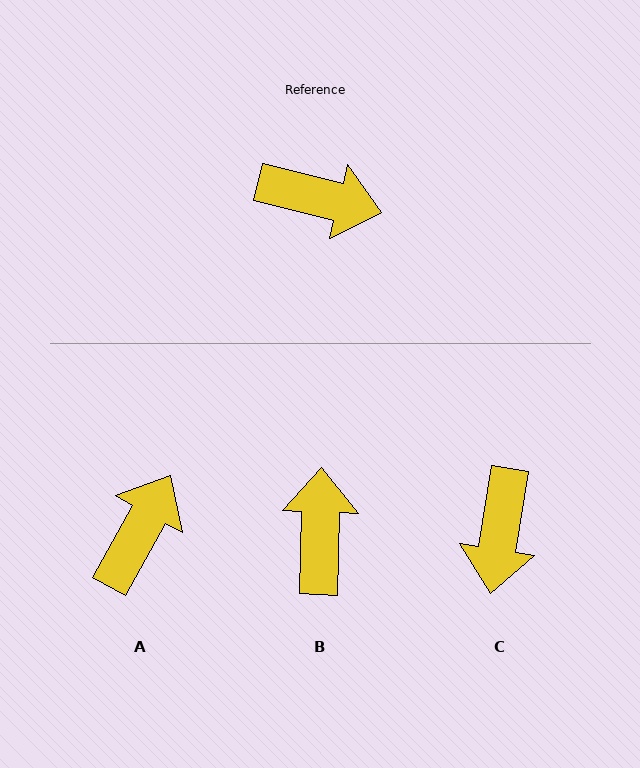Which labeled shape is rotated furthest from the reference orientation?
B, about 102 degrees away.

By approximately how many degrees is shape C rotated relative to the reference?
Approximately 85 degrees clockwise.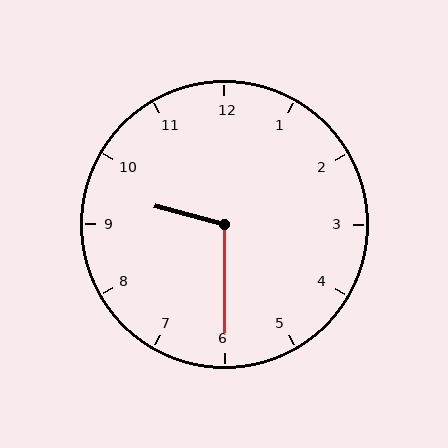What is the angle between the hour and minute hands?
Approximately 105 degrees.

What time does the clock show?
9:30.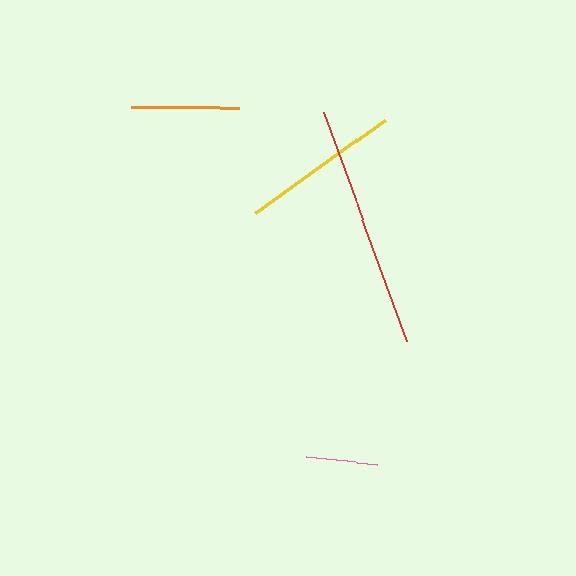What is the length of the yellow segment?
The yellow segment is approximately 161 pixels long.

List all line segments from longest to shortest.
From longest to shortest: red, yellow, orange, pink.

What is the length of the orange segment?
The orange segment is approximately 108 pixels long.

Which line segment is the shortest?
The pink line is the shortest at approximately 72 pixels.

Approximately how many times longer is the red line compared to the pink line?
The red line is approximately 3.4 times the length of the pink line.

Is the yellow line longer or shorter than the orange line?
The yellow line is longer than the orange line.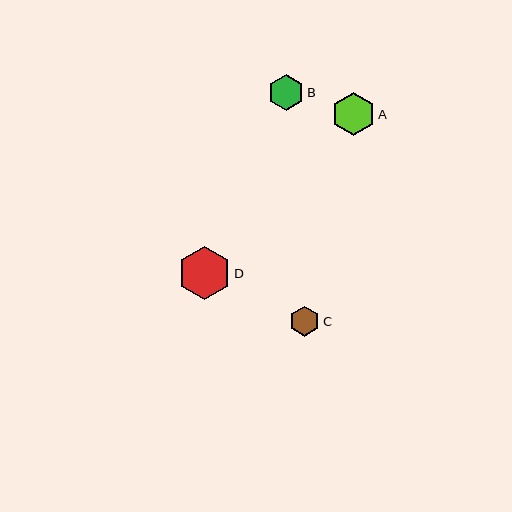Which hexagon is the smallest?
Hexagon C is the smallest with a size of approximately 30 pixels.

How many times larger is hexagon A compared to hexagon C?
Hexagon A is approximately 1.4 times the size of hexagon C.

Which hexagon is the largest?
Hexagon D is the largest with a size of approximately 53 pixels.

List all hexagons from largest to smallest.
From largest to smallest: D, A, B, C.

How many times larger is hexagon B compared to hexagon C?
Hexagon B is approximately 1.2 times the size of hexagon C.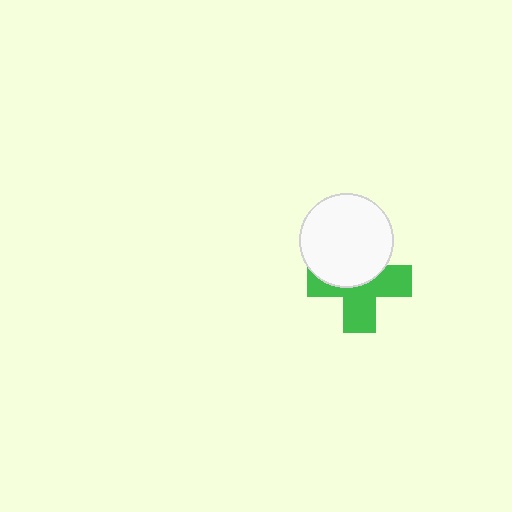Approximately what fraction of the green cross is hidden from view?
Roughly 44% of the green cross is hidden behind the white circle.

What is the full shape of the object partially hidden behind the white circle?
The partially hidden object is a green cross.